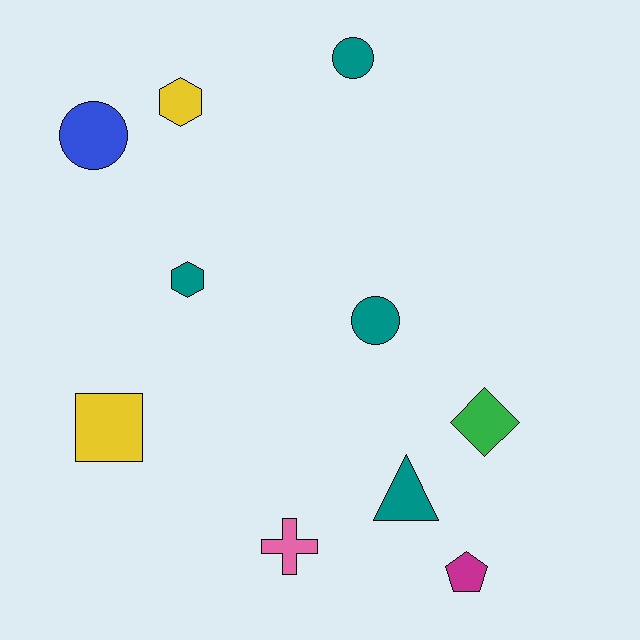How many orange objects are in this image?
There are no orange objects.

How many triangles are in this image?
There is 1 triangle.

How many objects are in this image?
There are 10 objects.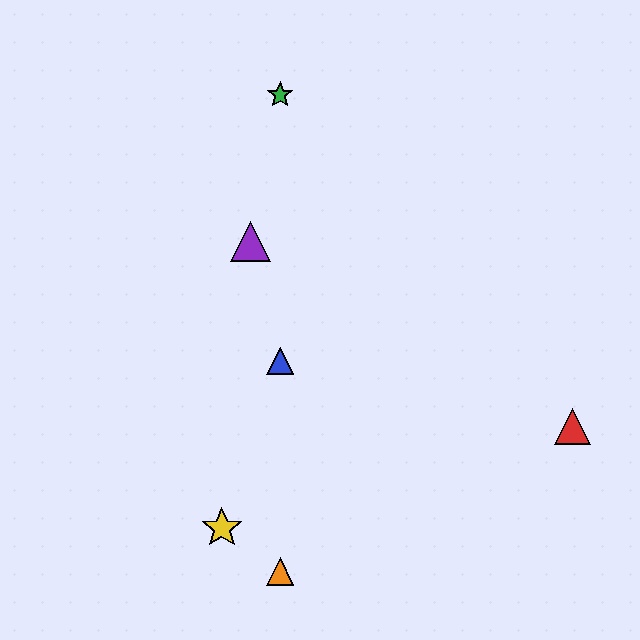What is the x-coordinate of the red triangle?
The red triangle is at x≈573.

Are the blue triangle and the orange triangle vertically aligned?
Yes, both are at x≈280.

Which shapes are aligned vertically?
The blue triangle, the green star, the orange triangle are aligned vertically.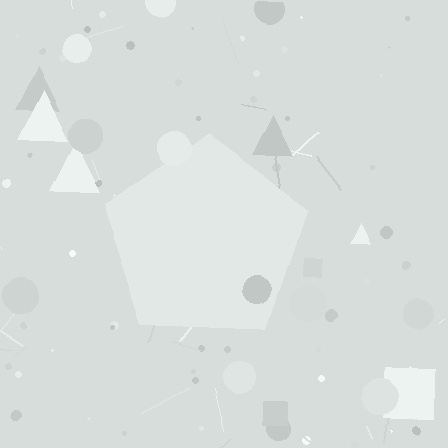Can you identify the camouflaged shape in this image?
The camouflaged shape is a pentagon.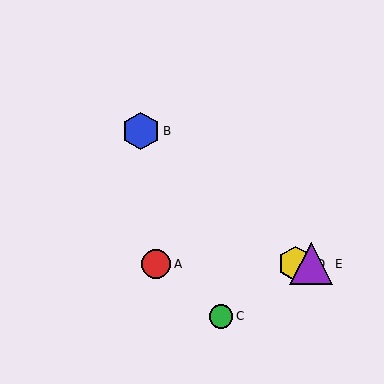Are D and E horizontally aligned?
Yes, both are at y≈264.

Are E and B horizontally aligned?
No, E is at y≈264 and B is at y≈131.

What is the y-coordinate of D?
Object D is at y≈264.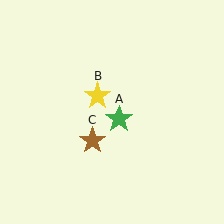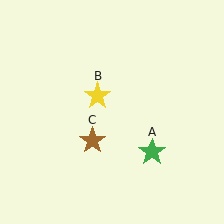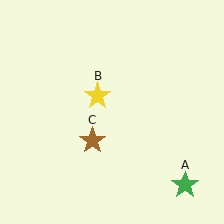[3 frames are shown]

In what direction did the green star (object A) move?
The green star (object A) moved down and to the right.